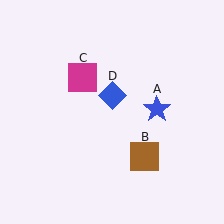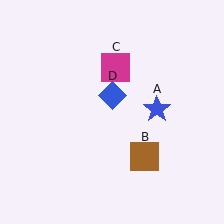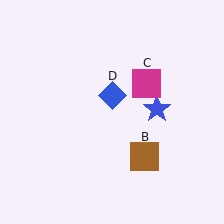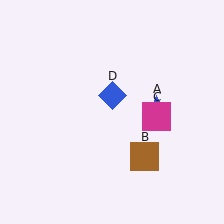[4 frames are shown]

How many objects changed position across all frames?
1 object changed position: magenta square (object C).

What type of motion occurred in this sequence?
The magenta square (object C) rotated clockwise around the center of the scene.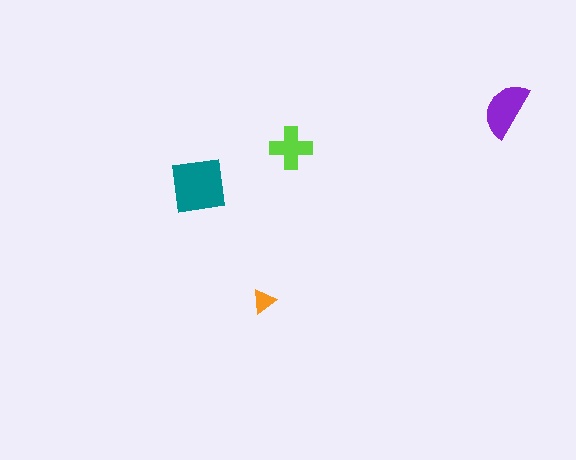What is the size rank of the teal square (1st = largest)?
1st.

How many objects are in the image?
There are 4 objects in the image.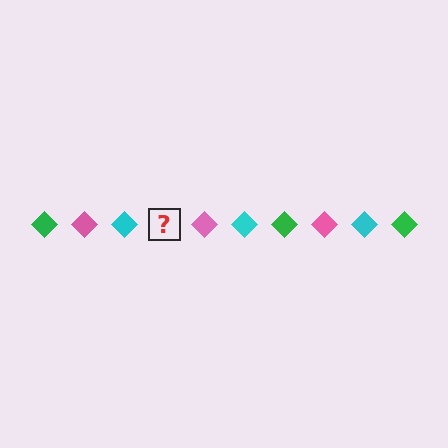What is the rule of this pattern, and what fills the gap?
The rule is that the pattern cycles through green, pink, cyan diamonds. The gap should be filled with a green diamond.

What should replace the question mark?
The question mark should be replaced with a green diamond.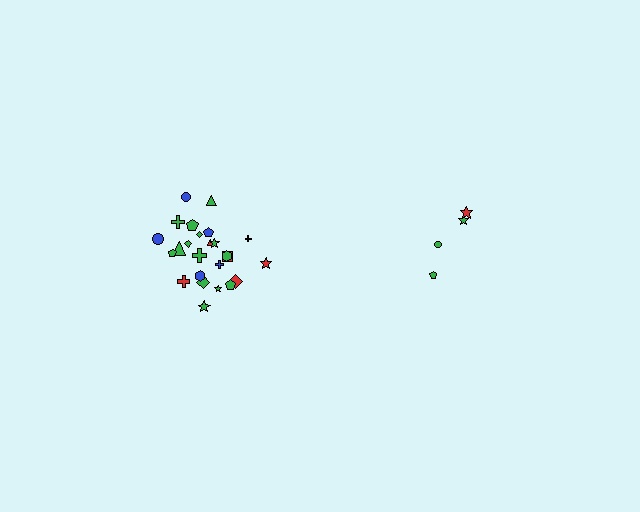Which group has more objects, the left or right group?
The left group.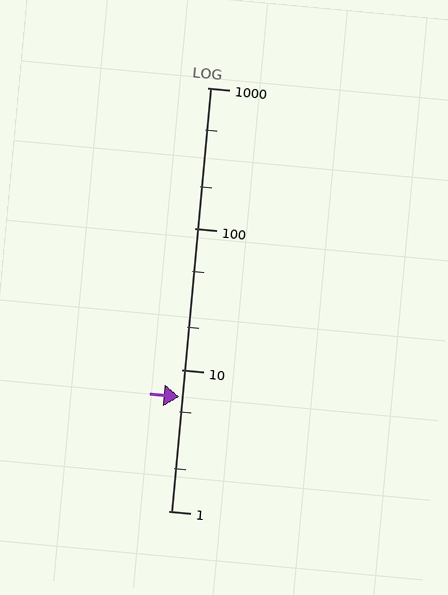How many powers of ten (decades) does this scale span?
The scale spans 3 decades, from 1 to 1000.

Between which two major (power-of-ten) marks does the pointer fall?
The pointer is between 1 and 10.